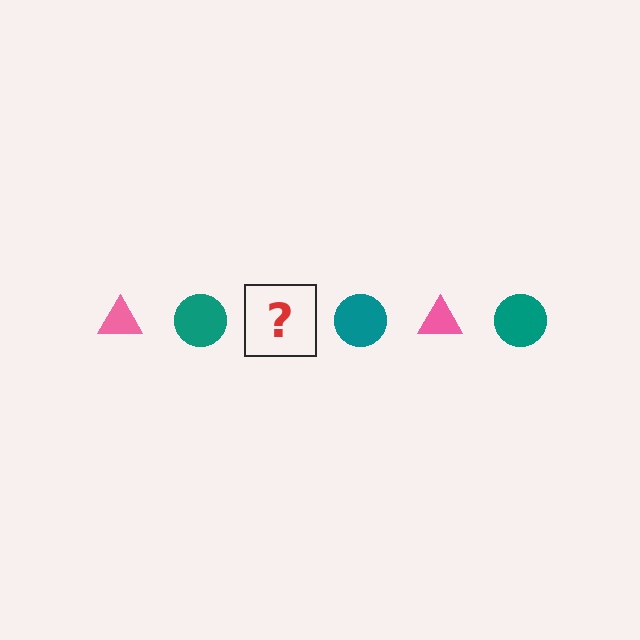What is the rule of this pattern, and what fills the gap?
The rule is that the pattern alternates between pink triangle and teal circle. The gap should be filled with a pink triangle.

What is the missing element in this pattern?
The missing element is a pink triangle.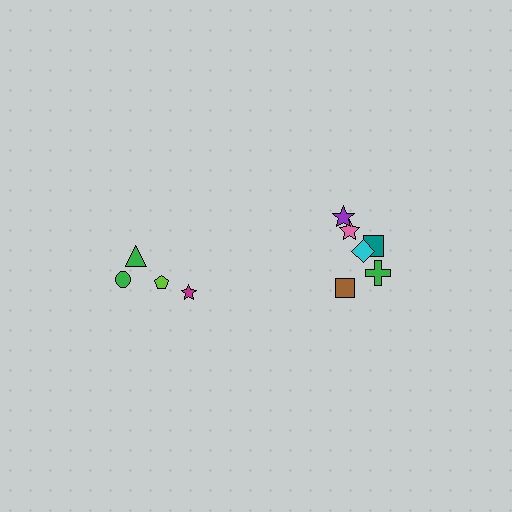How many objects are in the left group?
There are 4 objects.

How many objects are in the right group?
There are 6 objects.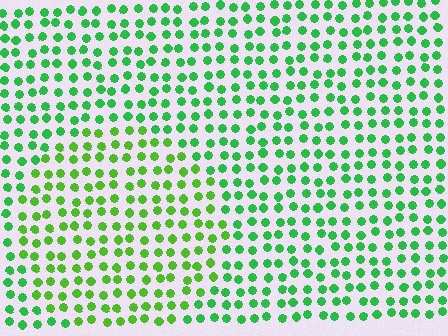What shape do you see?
I see a circle.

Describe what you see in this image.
The image is filled with small green elements in a uniform arrangement. A circle-shaped region is visible where the elements are tinted to a slightly different hue, forming a subtle color boundary.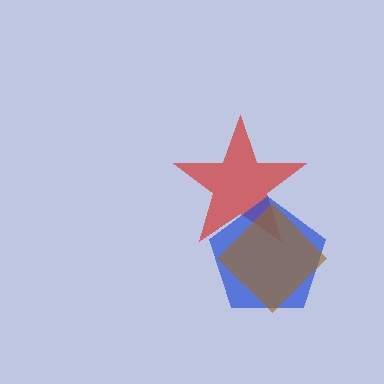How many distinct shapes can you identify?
There are 3 distinct shapes: a red star, a blue pentagon, a brown diamond.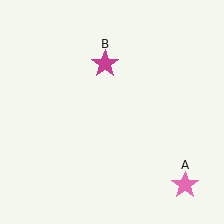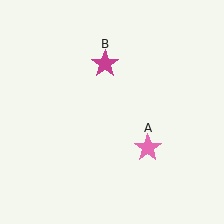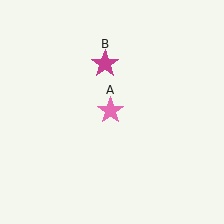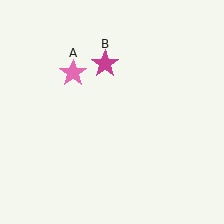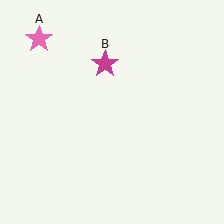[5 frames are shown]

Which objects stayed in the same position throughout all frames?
Magenta star (object B) remained stationary.